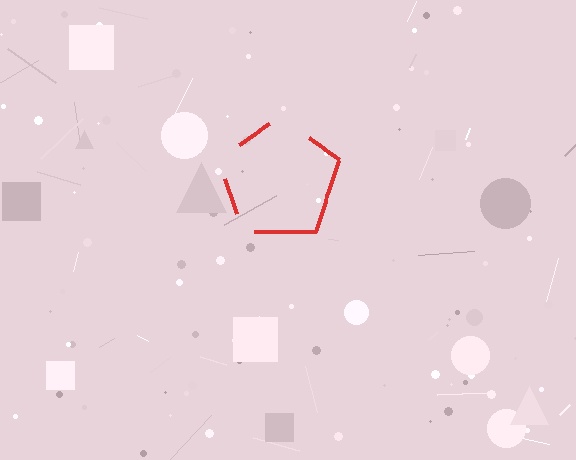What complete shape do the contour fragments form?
The contour fragments form a pentagon.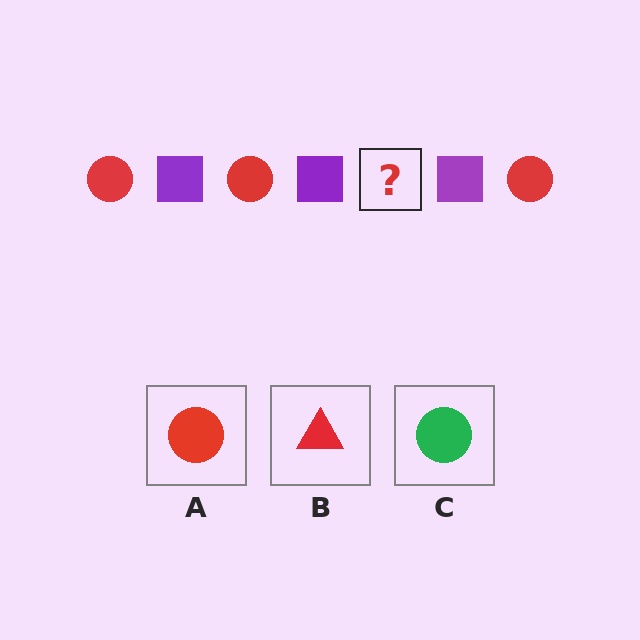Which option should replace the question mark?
Option A.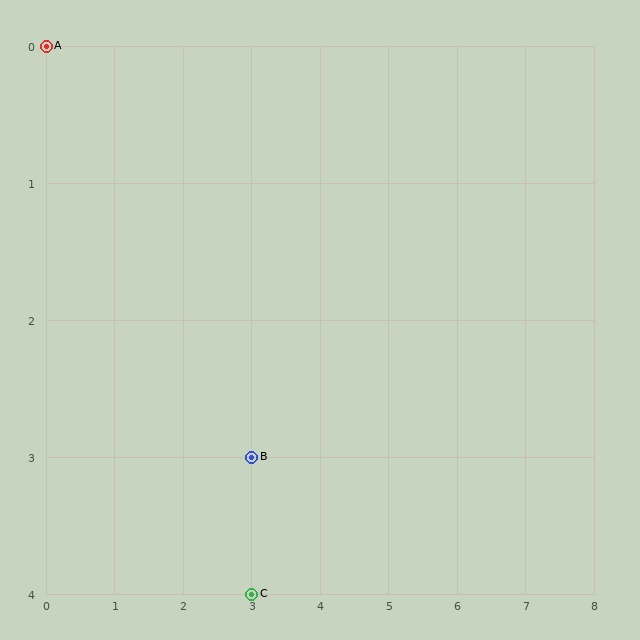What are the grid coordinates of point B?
Point B is at grid coordinates (3, 3).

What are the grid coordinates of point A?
Point A is at grid coordinates (0, 0).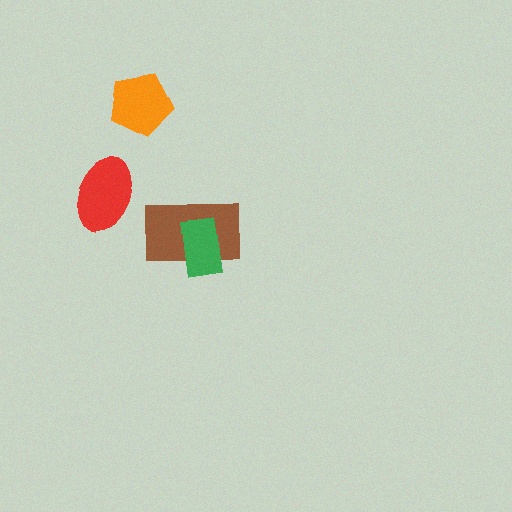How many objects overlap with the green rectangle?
1 object overlaps with the green rectangle.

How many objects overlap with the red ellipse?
0 objects overlap with the red ellipse.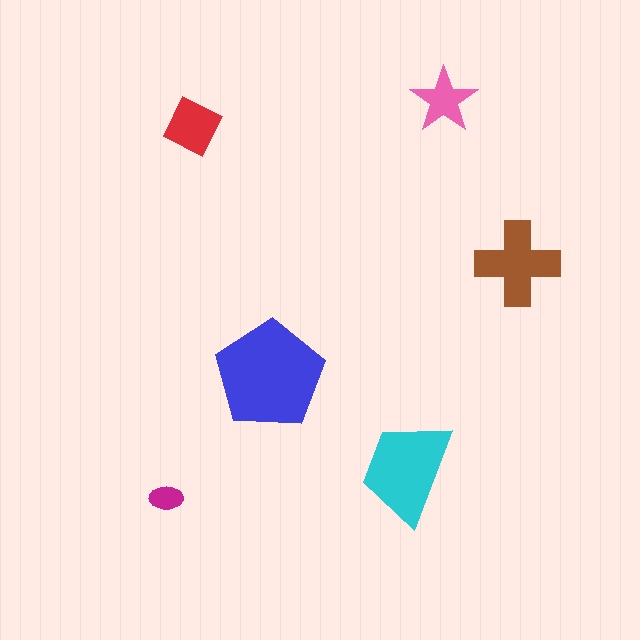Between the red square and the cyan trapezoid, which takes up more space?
The cyan trapezoid.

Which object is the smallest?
The magenta ellipse.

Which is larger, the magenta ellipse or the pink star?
The pink star.